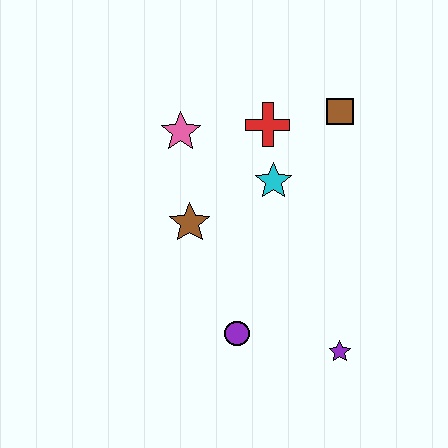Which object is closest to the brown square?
The red cross is closest to the brown square.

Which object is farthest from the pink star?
The purple star is farthest from the pink star.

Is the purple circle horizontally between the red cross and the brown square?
No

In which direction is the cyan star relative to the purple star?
The cyan star is above the purple star.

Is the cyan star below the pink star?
Yes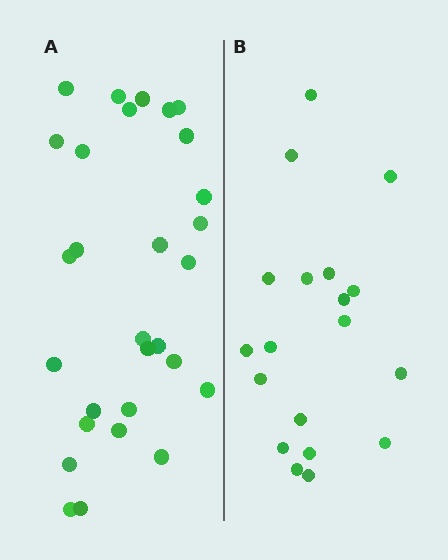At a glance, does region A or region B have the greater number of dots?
Region A (the left region) has more dots.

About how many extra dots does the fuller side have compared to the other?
Region A has roughly 10 or so more dots than region B.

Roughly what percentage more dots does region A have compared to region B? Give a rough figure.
About 55% more.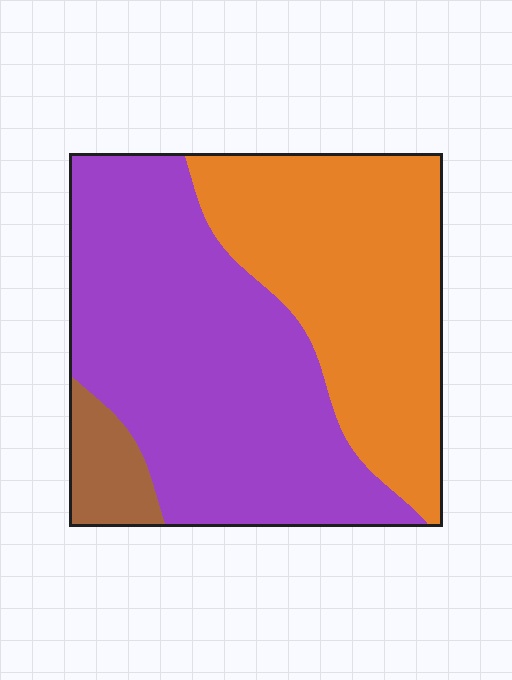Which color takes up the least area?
Brown, at roughly 5%.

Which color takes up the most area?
Purple, at roughly 55%.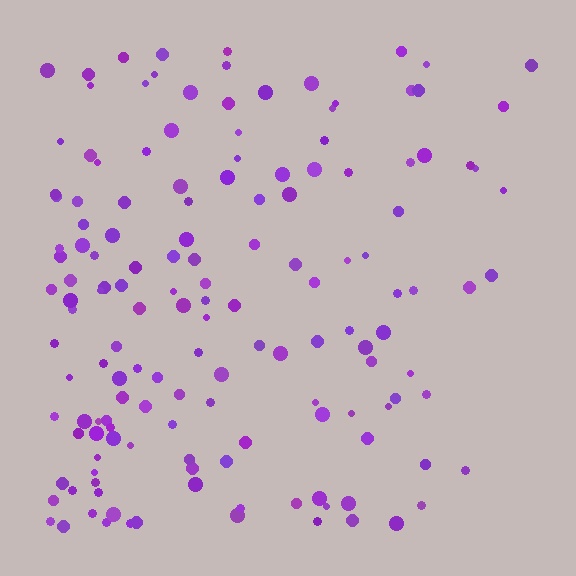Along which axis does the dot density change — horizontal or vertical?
Horizontal.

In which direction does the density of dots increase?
From right to left, with the left side densest.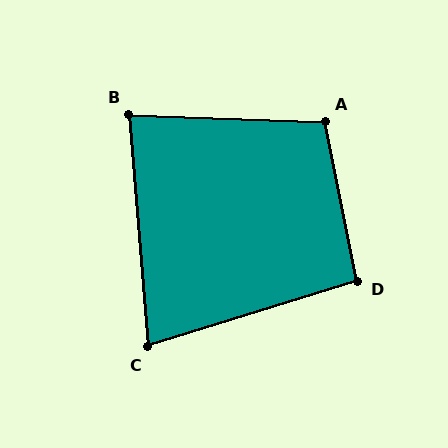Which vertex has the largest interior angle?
A, at approximately 103 degrees.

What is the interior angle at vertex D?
Approximately 96 degrees (obtuse).